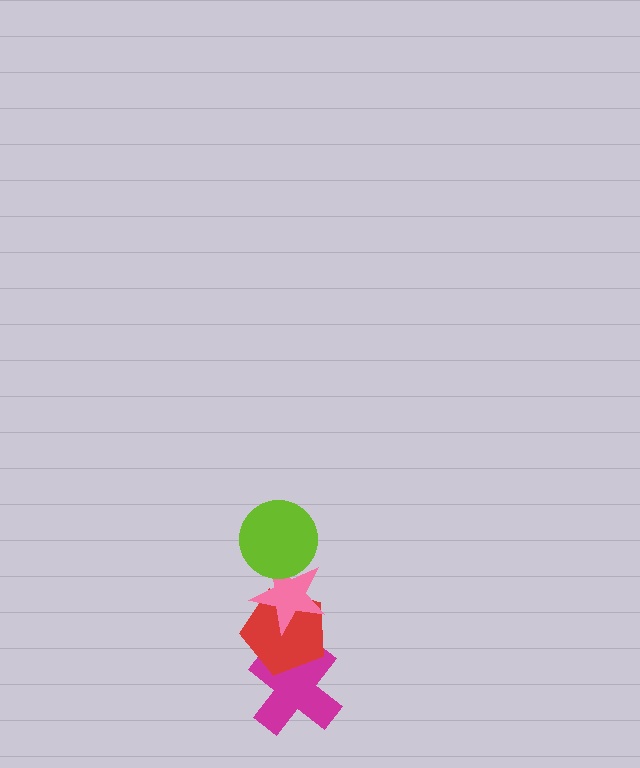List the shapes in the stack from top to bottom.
From top to bottom: the lime circle, the pink star, the red pentagon, the magenta cross.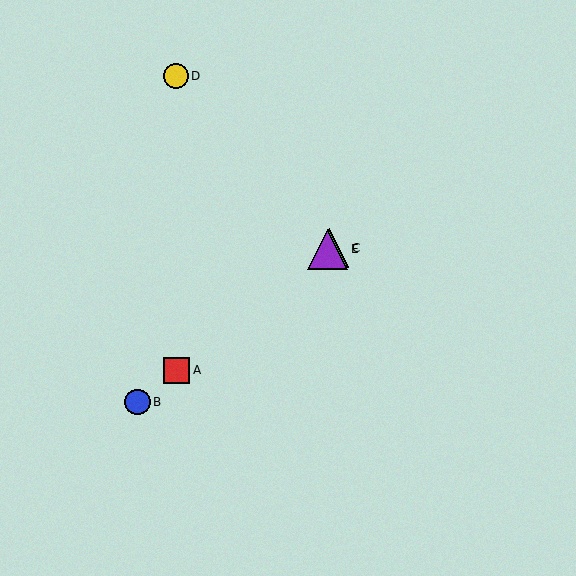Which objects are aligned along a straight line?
Objects A, B, C, E are aligned along a straight line.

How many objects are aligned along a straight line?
4 objects (A, B, C, E) are aligned along a straight line.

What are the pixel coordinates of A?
Object A is at (177, 370).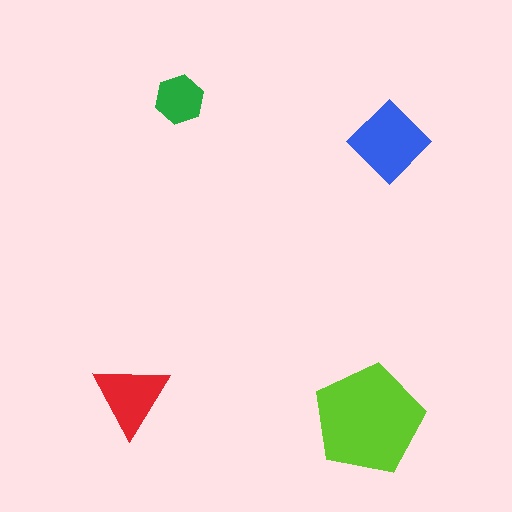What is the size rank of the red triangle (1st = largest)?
3rd.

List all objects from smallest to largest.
The green hexagon, the red triangle, the blue diamond, the lime pentagon.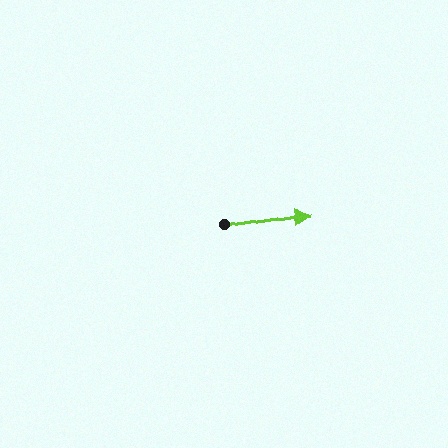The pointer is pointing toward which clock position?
Roughly 3 o'clock.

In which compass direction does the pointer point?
East.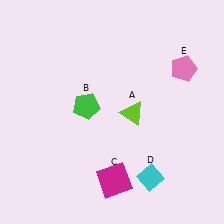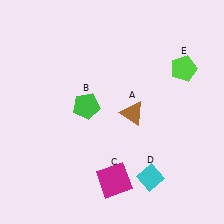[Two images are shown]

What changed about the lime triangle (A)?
In Image 1, A is lime. In Image 2, it changed to brown.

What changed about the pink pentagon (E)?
In Image 1, E is pink. In Image 2, it changed to lime.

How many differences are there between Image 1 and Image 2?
There are 2 differences between the two images.